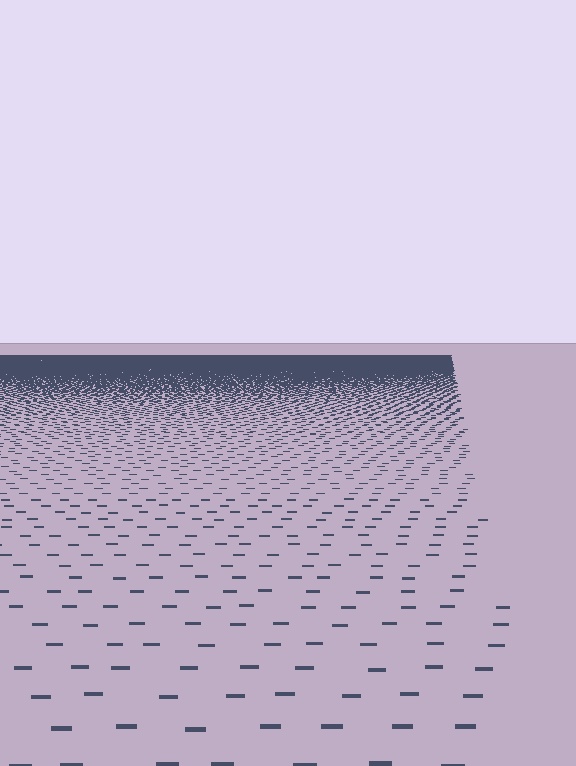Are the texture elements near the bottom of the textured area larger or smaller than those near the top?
Larger. Near the bottom, elements are closer to the viewer and appear at a bigger on-screen size.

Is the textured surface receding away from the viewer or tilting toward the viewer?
The surface is receding away from the viewer. Texture elements get smaller and denser toward the top.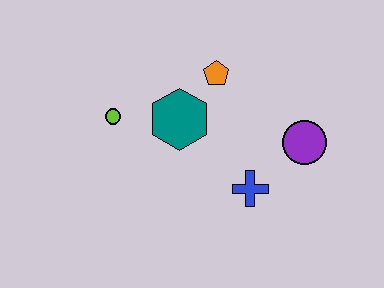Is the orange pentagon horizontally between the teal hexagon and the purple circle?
Yes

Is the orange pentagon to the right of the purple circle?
No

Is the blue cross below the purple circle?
Yes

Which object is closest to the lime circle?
The teal hexagon is closest to the lime circle.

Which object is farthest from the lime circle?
The purple circle is farthest from the lime circle.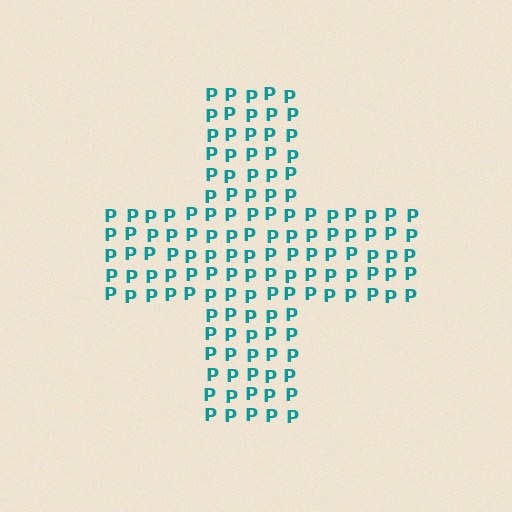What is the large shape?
The large shape is a cross.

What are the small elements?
The small elements are letter P's.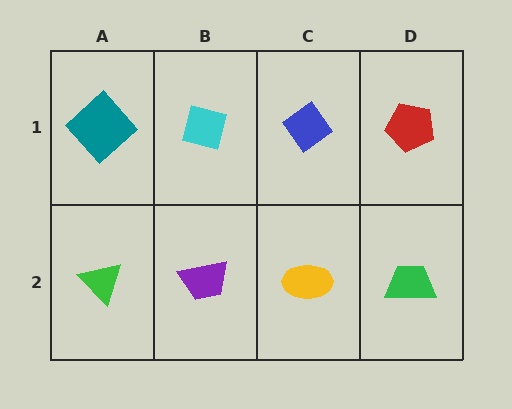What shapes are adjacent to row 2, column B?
A cyan square (row 1, column B), a green triangle (row 2, column A), a yellow ellipse (row 2, column C).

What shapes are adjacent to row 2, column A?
A teal diamond (row 1, column A), a purple trapezoid (row 2, column B).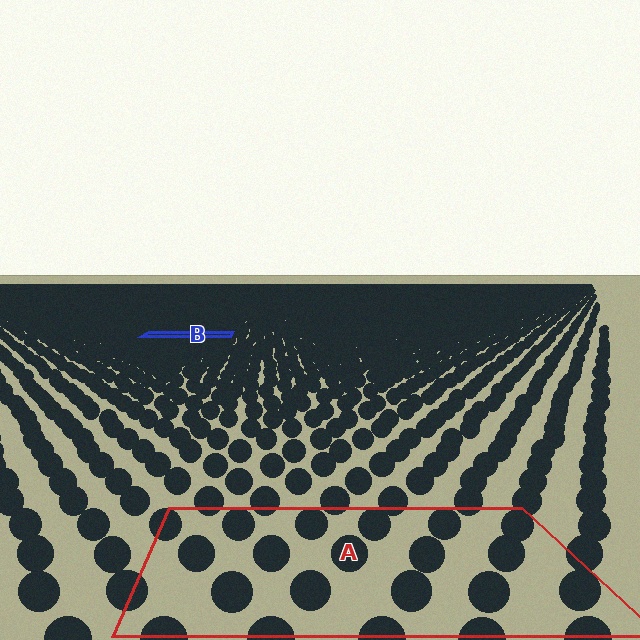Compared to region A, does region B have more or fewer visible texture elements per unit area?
Region B has more texture elements per unit area — they are packed more densely because it is farther away.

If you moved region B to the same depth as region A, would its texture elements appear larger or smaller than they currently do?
They would appear larger. At a closer depth, the same texture elements are projected at a bigger on-screen size.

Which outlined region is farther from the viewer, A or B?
Region B is farther from the viewer — the texture elements inside it appear smaller and more densely packed.